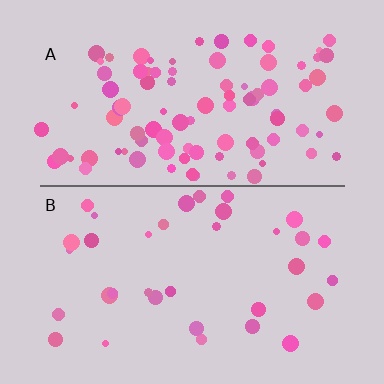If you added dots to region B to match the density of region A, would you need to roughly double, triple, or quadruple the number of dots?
Approximately triple.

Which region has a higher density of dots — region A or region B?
A (the top).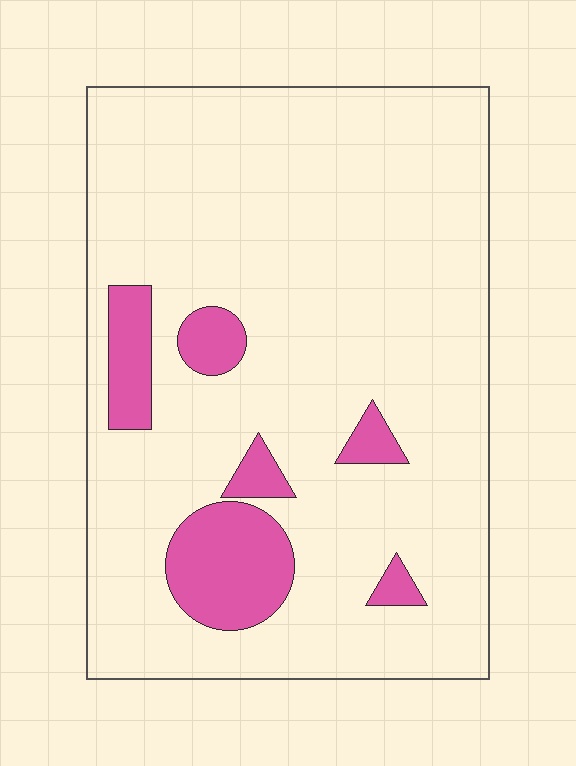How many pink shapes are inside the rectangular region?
6.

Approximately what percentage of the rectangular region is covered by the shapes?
Approximately 15%.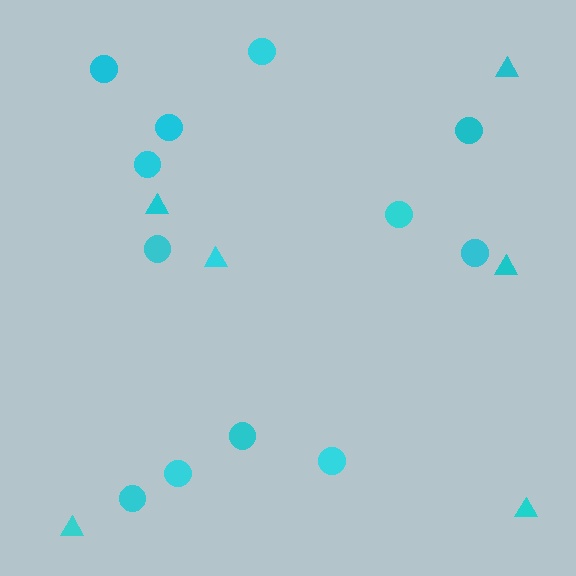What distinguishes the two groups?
There are 2 groups: one group of triangles (6) and one group of circles (12).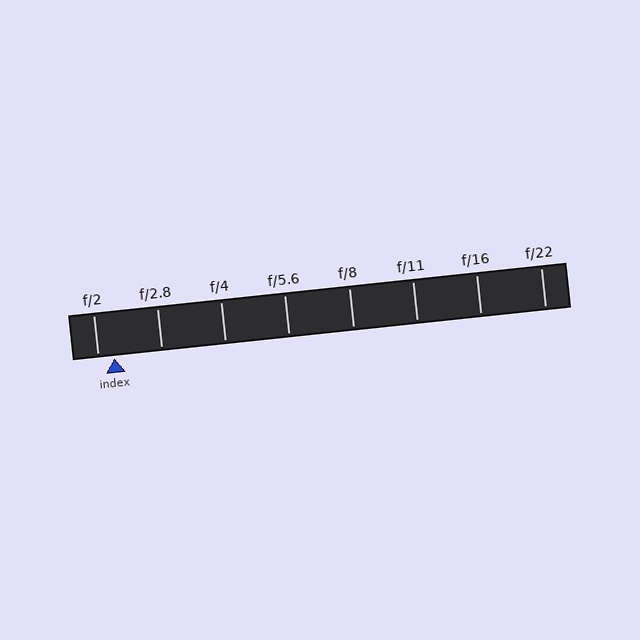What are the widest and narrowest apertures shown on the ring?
The widest aperture shown is f/2 and the narrowest is f/22.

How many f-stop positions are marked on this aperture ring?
There are 8 f-stop positions marked.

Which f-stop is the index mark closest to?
The index mark is closest to f/2.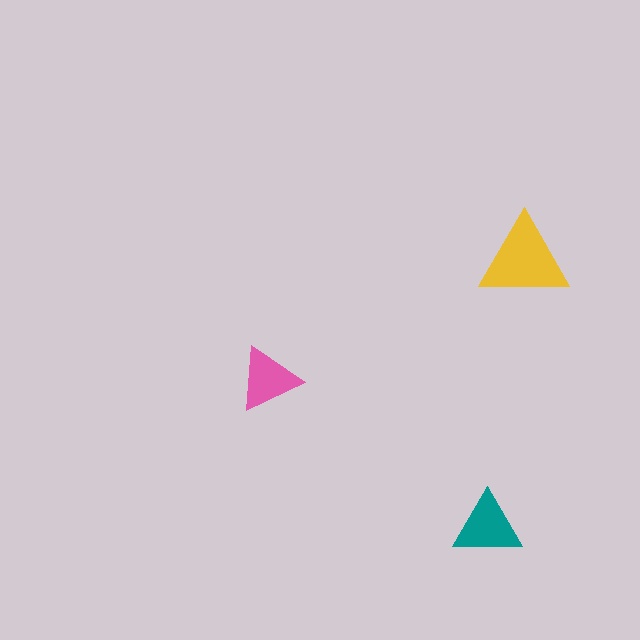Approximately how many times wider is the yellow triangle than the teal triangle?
About 1.5 times wider.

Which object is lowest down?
The teal triangle is bottommost.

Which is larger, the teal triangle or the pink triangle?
The teal one.